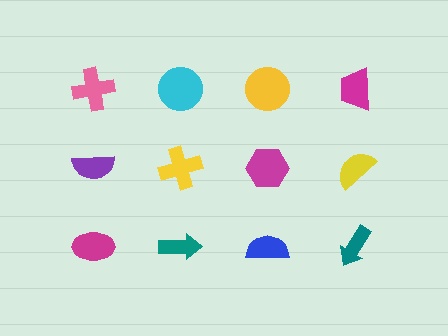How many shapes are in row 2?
4 shapes.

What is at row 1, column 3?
A yellow circle.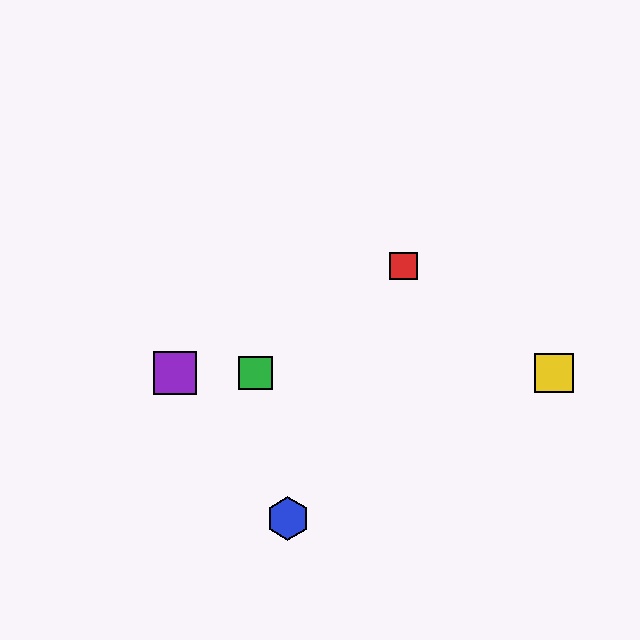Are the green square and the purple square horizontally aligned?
Yes, both are at y≈373.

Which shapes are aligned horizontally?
The green square, the yellow square, the purple square are aligned horizontally.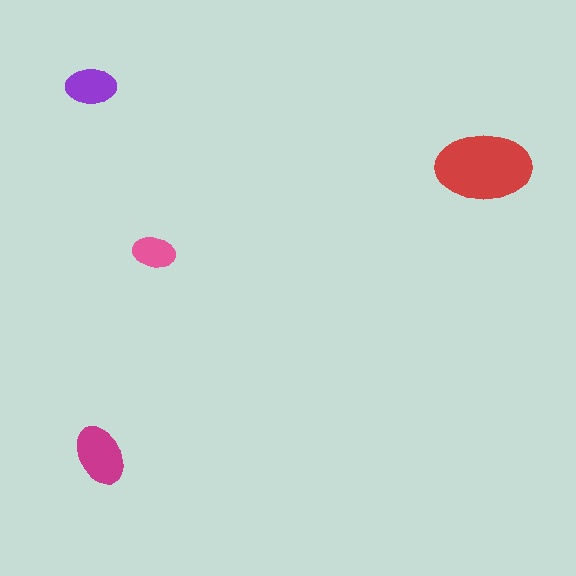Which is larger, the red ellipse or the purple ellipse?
The red one.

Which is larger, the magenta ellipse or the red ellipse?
The red one.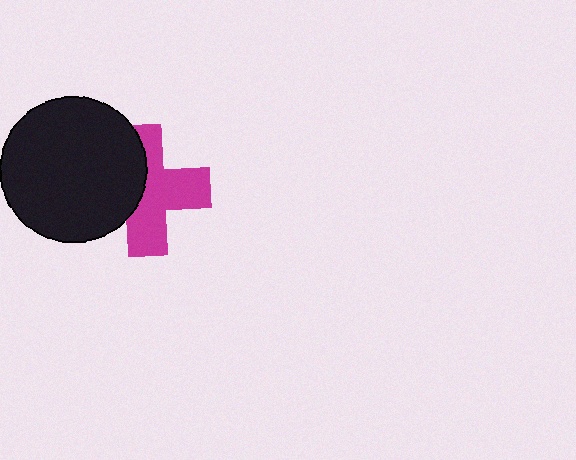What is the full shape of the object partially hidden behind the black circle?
The partially hidden object is a magenta cross.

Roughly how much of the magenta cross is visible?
About half of it is visible (roughly 61%).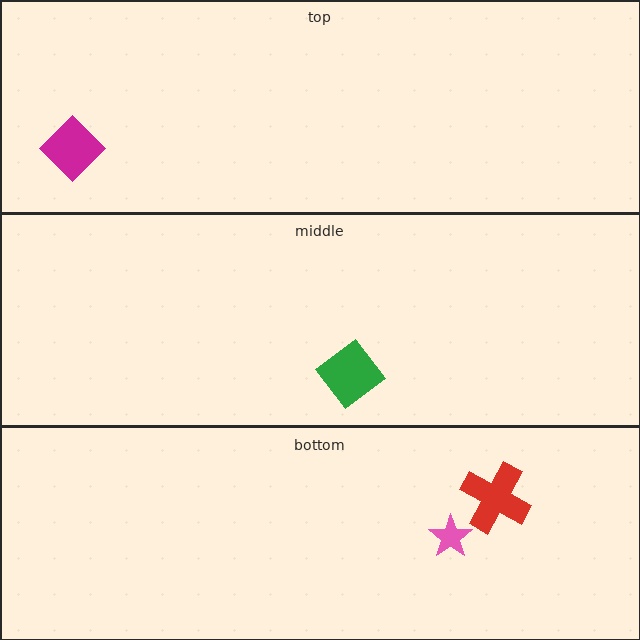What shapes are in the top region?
The magenta diamond.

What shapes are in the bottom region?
The pink star, the red cross.